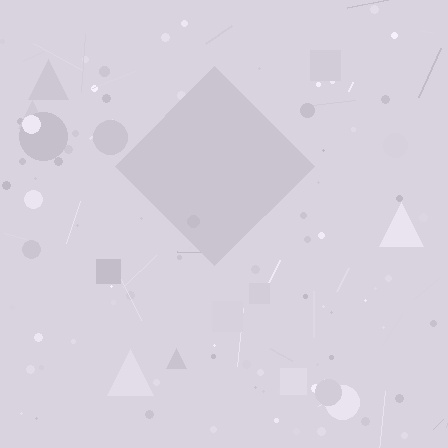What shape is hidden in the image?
A diamond is hidden in the image.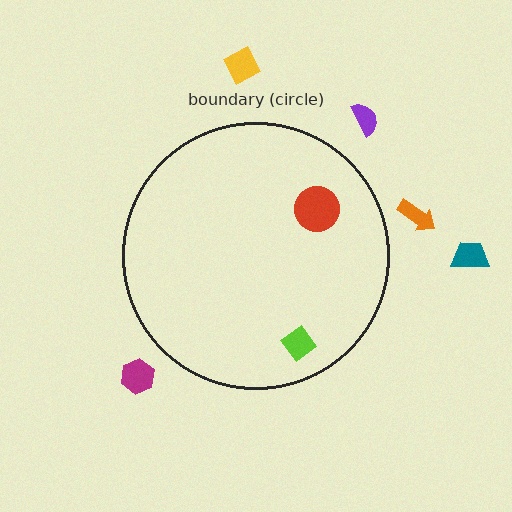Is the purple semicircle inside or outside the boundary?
Outside.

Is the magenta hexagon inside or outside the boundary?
Outside.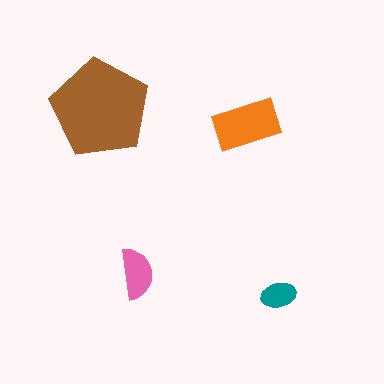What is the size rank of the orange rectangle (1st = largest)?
2nd.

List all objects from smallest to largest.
The teal ellipse, the pink semicircle, the orange rectangle, the brown pentagon.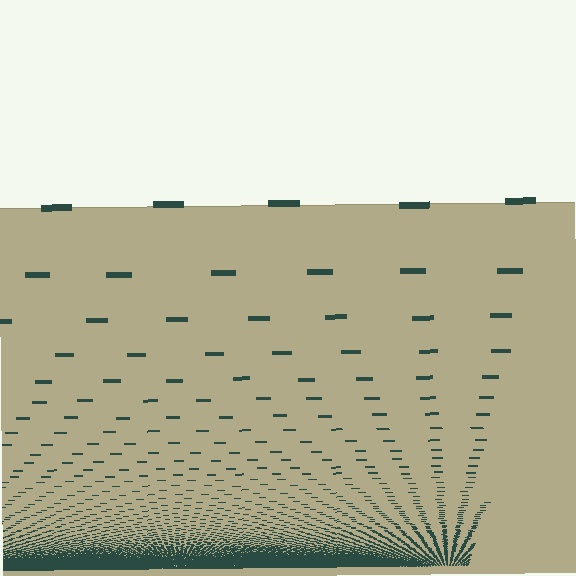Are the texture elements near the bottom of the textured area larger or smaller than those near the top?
Smaller. The gradient is inverted — elements near the bottom are smaller and denser.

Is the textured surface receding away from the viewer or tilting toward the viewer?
The surface appears to tilt toward the viewer. Texture elements get larger and sparser toward the top.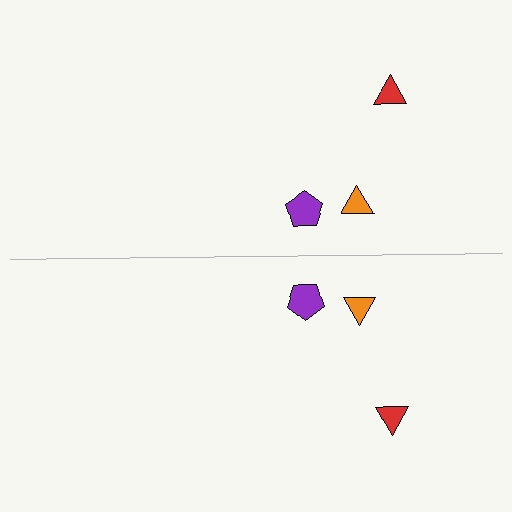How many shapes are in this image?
There are 6 shapes in this image.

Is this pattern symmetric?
Yes, this pattern has bilateral (reflection) symmetry.